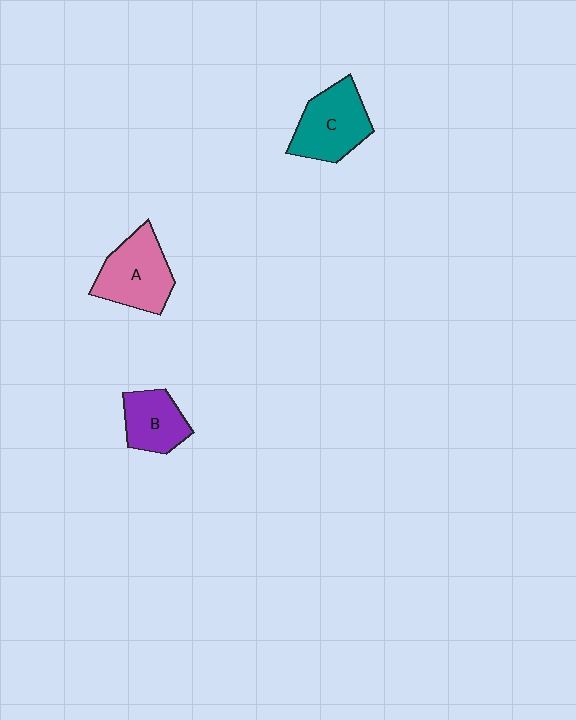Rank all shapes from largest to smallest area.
From largest to smallest: A (pink), C (teal), B (purple).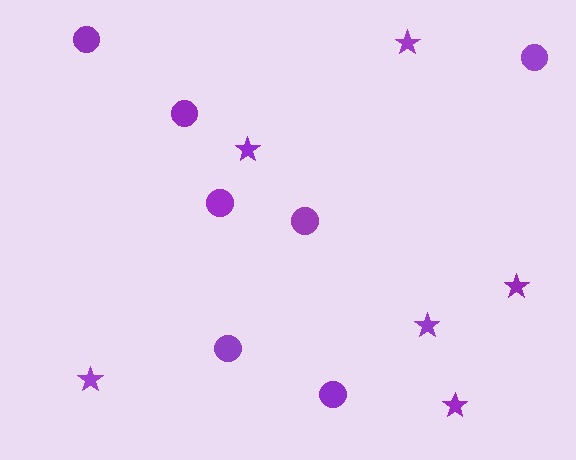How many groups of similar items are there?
There are 2 groups: one group of circles (7) and one group of stars (6).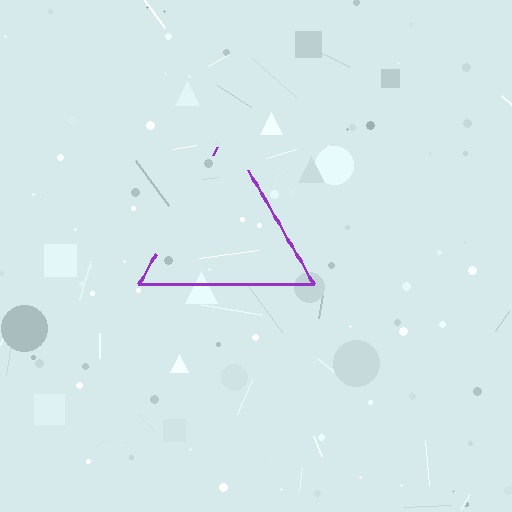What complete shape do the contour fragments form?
The contour fragments form a triangle.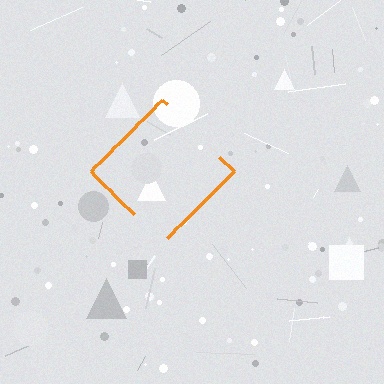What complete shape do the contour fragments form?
The contour fragments form a diamond.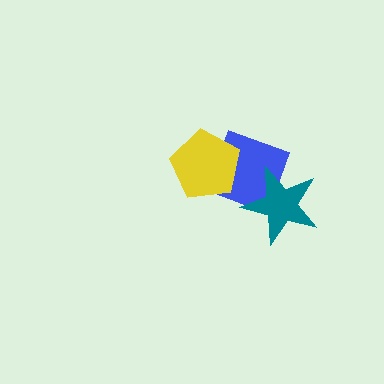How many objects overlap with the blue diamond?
2 objects overlap with the blue diamond.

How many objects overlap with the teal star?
1 object overlaps with the teal star.